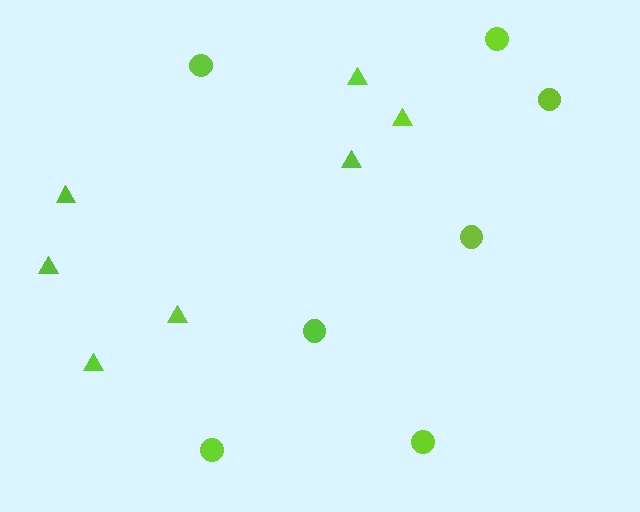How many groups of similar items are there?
There are 2 groups: one group of circles (7) and one group of triangles (7).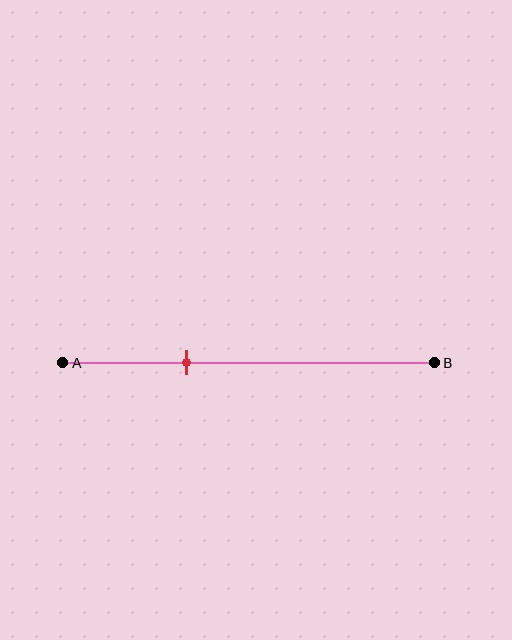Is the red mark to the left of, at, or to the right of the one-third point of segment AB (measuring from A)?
The red mark is approximately at the one-third point of segment AB.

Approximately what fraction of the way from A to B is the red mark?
The red mark is approximately 35% of the way from A to B.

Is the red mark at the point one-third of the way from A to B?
Yes, the mark is approximately at the one-third point.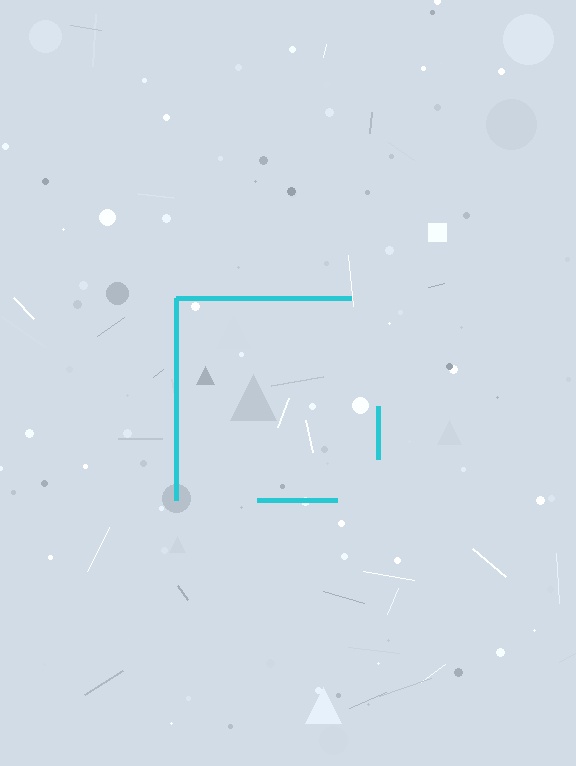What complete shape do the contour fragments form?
The contour fragments form a square.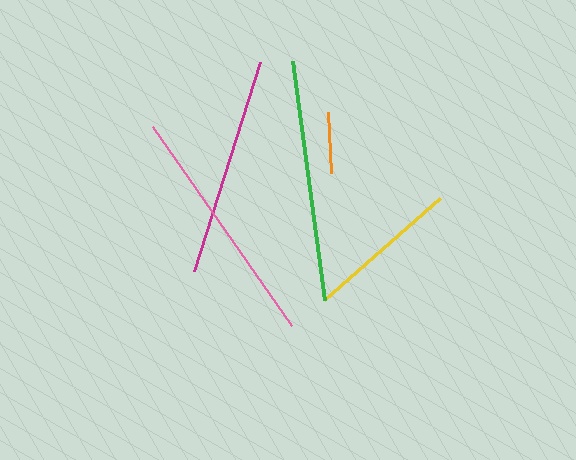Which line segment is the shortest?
The orange line is the shortest at approximately 61 pixels.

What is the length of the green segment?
The green segment is approximately 241 pixels long.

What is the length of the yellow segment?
The yellow segment is approximately 155 pixels long.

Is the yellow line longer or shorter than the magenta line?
The magenta line is longer than the yellow line.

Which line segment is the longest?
The pink line is the longest at approximately 243 pixels.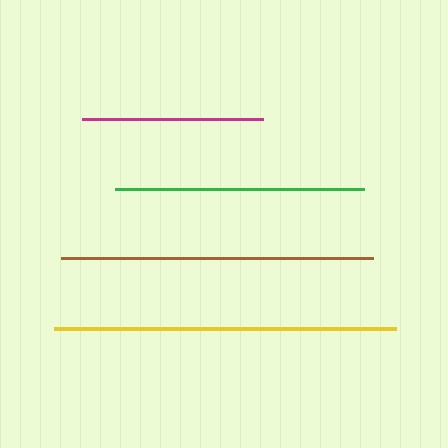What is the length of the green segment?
The green segment is approximately 248 pixels long.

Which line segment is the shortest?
The magenta line is the shortest at approximately 180 pixels.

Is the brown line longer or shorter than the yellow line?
The yellow line is longer than the brown line.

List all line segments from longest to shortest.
From longest to shortest: yellow, brown, green, magenta.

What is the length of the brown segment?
The brown segment is approximately 312 pixels long.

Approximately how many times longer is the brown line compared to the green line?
The brown line is approximately 1.3 times the length of the green line.